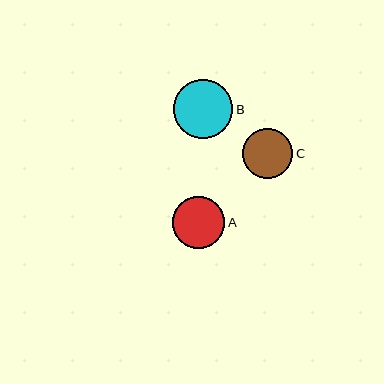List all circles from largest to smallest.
From largest to smallest: B, A, C.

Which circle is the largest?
Circle B is the largest with a size of approximately 59 pixels.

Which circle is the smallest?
Circle C is the smallest with a size of approximately 50 pixels.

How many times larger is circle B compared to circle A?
Circle B is approximately 1.1 times the size of circle A.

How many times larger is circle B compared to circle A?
Circle B is approximately 1.1 times the size of circle A.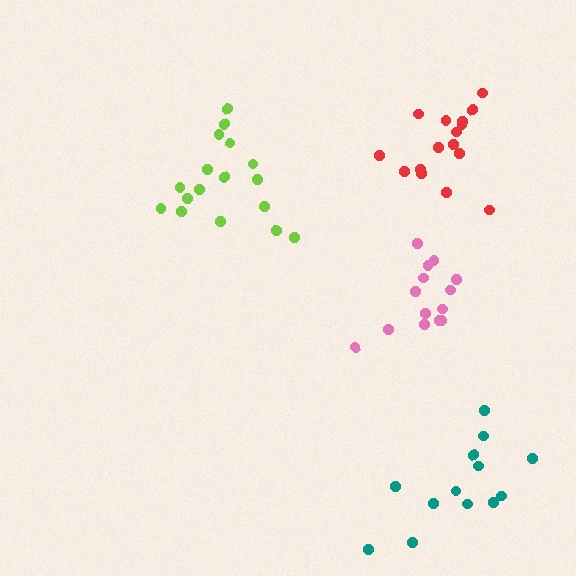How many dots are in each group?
Group 1: 17 dots, Group 2: 16 dots, Group 3: 14 dots, Group 4: 13 dots (60 total).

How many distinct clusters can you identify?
There are 4 distinct clusters.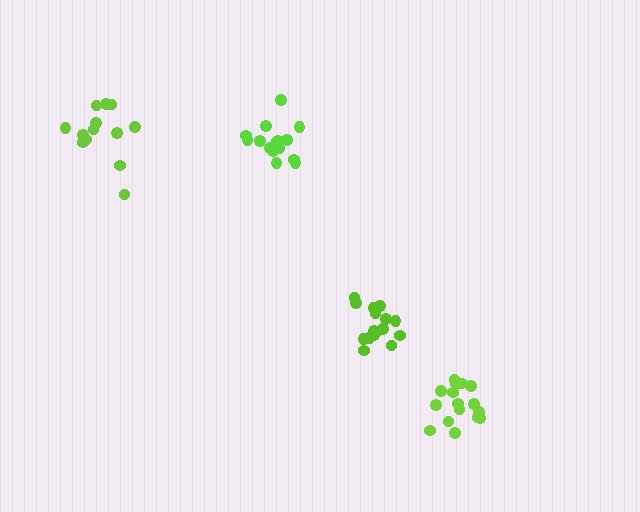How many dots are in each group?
Group 1: 16 dots, Group 2: 16 dots, Group 3: 14 dots, Group 4: 16 dots (62 total).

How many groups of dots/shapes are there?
There are 4 groups.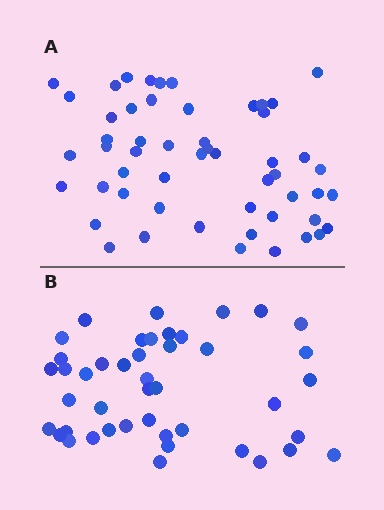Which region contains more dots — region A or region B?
Region A (the top region) has more dots.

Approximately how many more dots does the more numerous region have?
Region A has roughly 8 or so more dots than region B.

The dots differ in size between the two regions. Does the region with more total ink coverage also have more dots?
No. Region B has more total ink coverage because its dots are larger, but region A actually contains more individual dots. Total area can be misleading — the number of items is what matters here.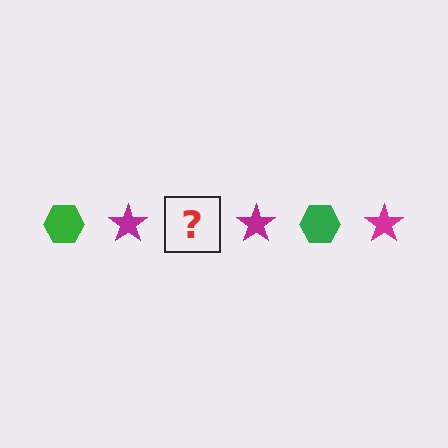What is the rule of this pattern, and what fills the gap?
The rule is that the pattern alternates between green hexagon and magenta star. The gap should be filled with a green hexagon.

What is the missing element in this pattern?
The missing element is a green hexagon.